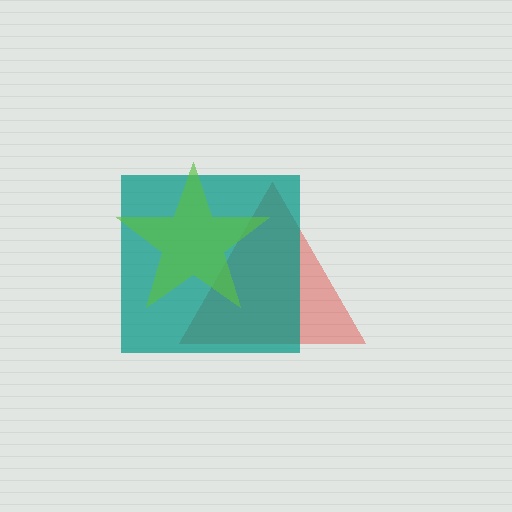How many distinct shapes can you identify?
There are 3 distinct shapes: a red triangle, a teal square, a lime star.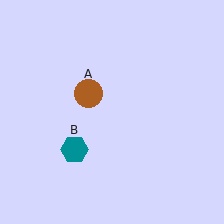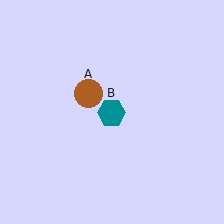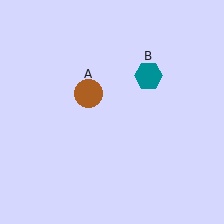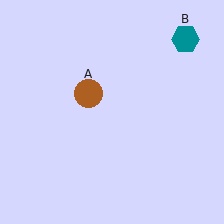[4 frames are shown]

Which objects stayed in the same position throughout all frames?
Brown circle (object A) remained stationary.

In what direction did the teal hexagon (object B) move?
The teal hexagon (object B) moved up and to the right.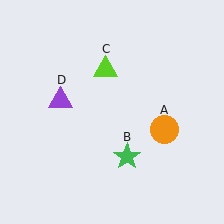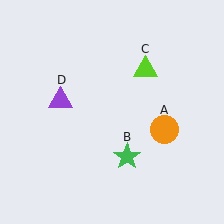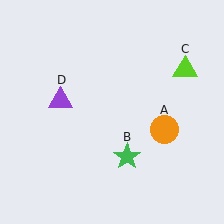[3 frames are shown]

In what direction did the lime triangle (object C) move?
The lime triangle (object C) moved right.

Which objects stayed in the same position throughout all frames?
Orange circle (object A) and green star (object B) and purple triangle (object D) remained stationary.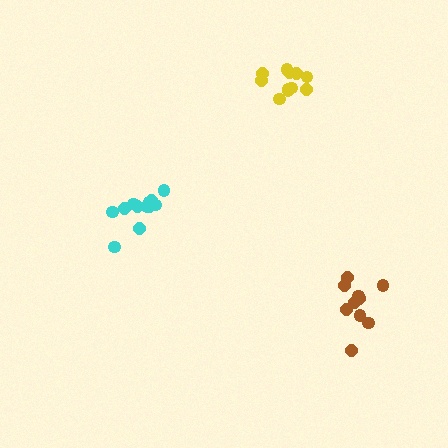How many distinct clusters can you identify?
There are 3 distinct clusters.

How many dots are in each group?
Group 1: 10 dots, Group 2: 12 dots, Group 3: 11 dots (33 total).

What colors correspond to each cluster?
The clusters are colored: brown, cyan, yellow.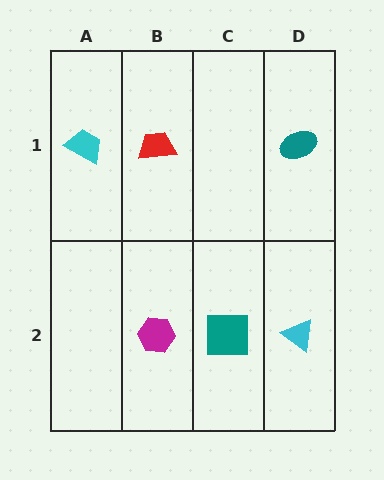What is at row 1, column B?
A red trapezoid.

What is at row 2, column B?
A magenta hexagon.